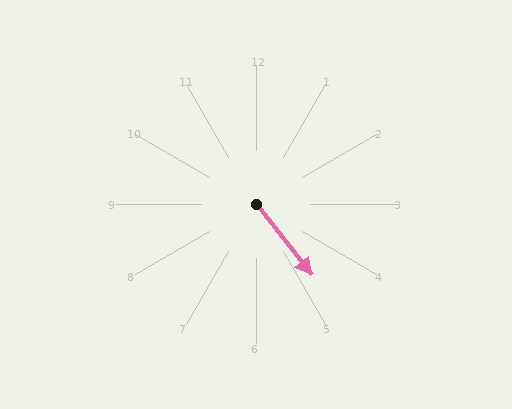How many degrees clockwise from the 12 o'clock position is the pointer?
Approximately 141 degrees.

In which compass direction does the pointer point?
Southeast.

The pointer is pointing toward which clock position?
Roughly 5 o'clock.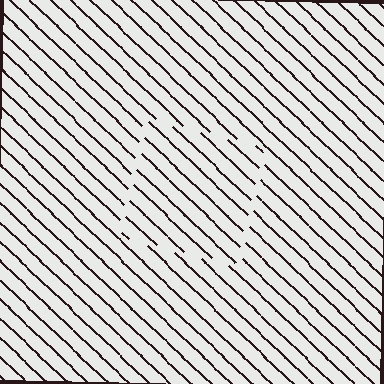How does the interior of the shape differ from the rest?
The interior of the shape contains the same grating, shifted by half a period — the contour is defined by the phase discontinuity where line-ends from the inner and outer gratings abut.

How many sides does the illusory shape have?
4 sides — the line-ends trace a square.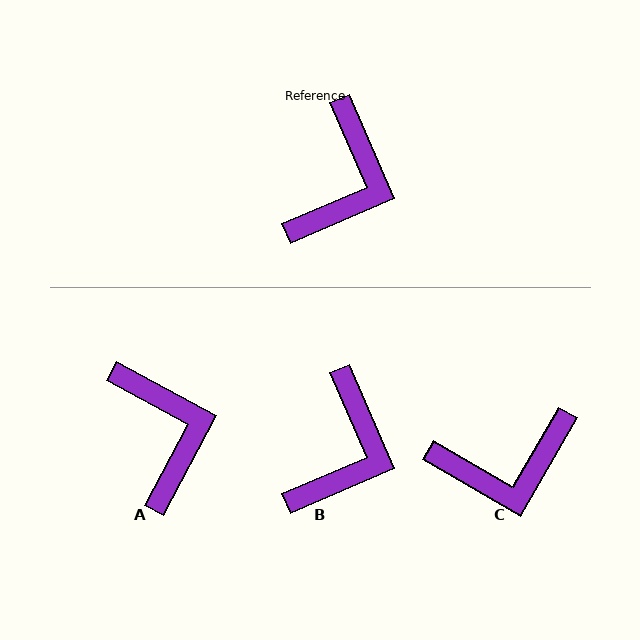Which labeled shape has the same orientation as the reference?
B.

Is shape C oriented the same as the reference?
No, it is off by about 53 degrees.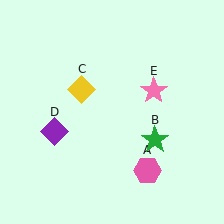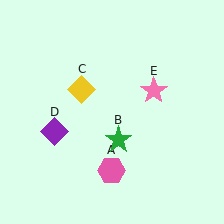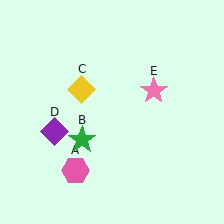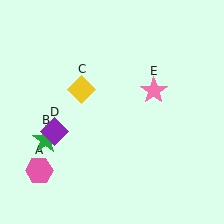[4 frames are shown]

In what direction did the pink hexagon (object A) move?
The pink hexagon (object A) moved left.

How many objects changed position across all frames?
2 objects changed position: pink hexagon (object A), green star (object B).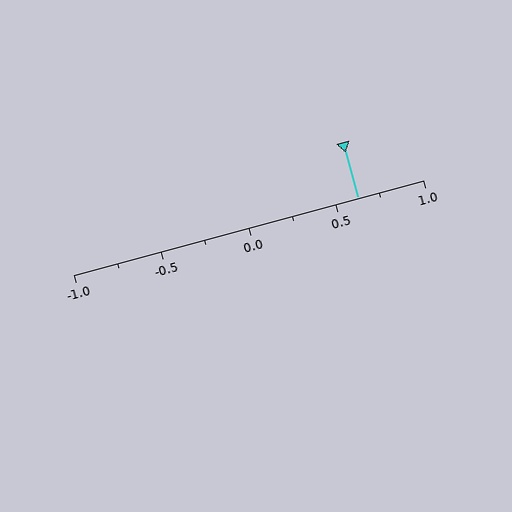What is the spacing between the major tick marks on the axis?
The major ticks are spaced 0.5 apart.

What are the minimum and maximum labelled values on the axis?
The axis runs from -1.0 to 1.0.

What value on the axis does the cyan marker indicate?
The marker indicates approximately 0.62.